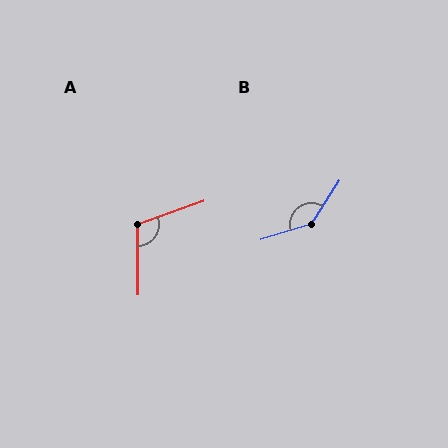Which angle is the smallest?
A, at approximately 109 degrees.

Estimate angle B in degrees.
Approximately 139 degrees.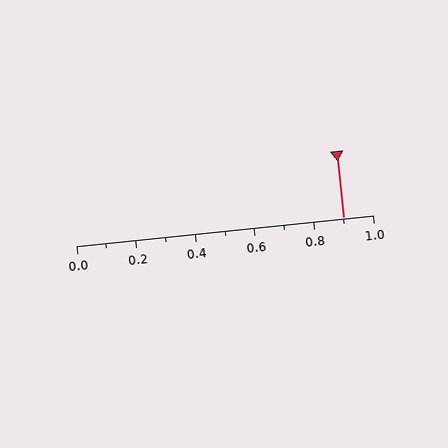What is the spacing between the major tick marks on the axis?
The major ticks are spaced 0.2 apart.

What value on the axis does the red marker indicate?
The marker indicates approximately 0.9.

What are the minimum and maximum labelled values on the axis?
The axis runs from 0.0 to 1.0.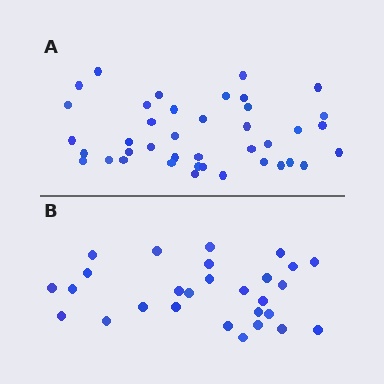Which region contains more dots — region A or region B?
Region A (the top region) has more dots.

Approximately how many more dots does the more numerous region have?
Region A has roughly 12 or so more dots than region B.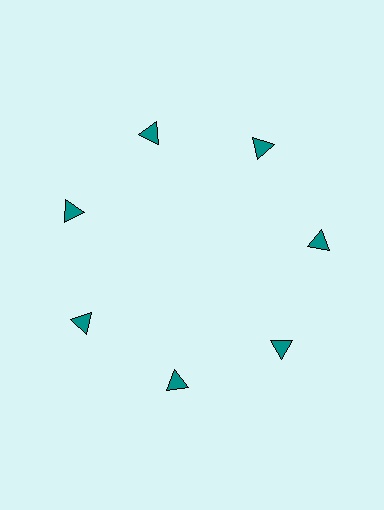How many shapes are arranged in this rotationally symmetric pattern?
There are 7 shapes, arranged in 7 groups of 1.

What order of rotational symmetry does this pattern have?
This pattern has 7-fold rotational symmetry.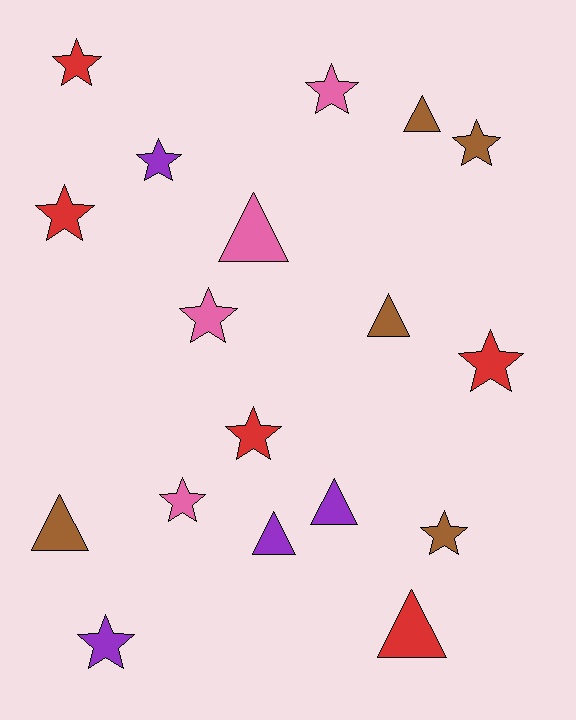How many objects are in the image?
There are 18 objects.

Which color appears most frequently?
Red, with 5 objects.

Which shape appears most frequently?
Star, with 11 objects.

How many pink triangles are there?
There is 1 pink triangle.